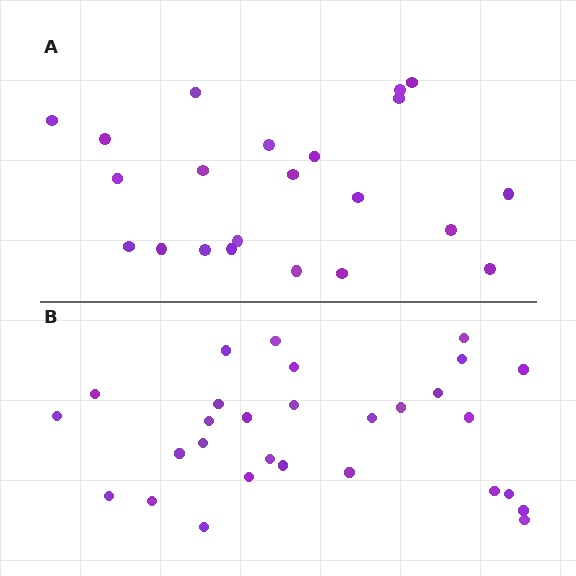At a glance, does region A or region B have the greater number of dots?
Region B (the bottom region) has more dots.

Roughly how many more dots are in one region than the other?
Region B has roughly 8 or so more dots than region A.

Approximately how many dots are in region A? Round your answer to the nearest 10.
About 20 dots. (The exact count is 22, which rounds to 20.)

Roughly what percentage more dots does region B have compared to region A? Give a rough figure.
About 30% more.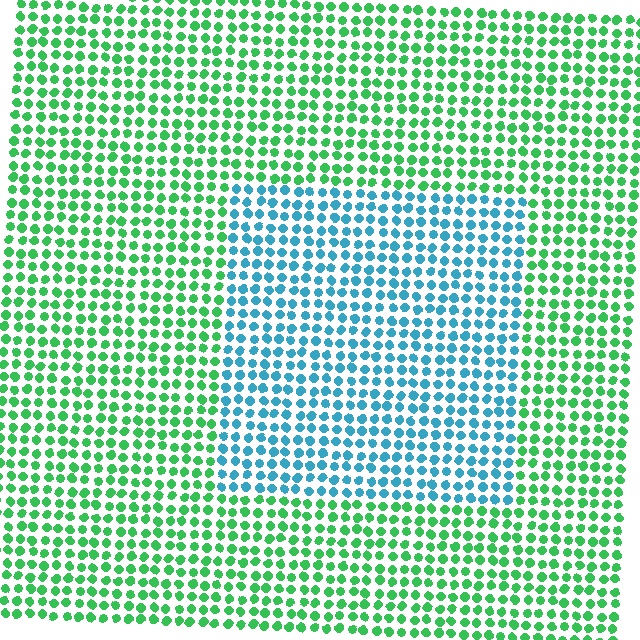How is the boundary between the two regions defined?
The boundary is defined purely by a slight shift in hue (about 59 degrees). Spacing, size, and orientation are identical on both sides.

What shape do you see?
I see a rectangle.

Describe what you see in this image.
The image is filled with small green elements in a uniform arrangement. A rectangle-shaped region is visible where the elements are tinted to a slightly different hue, forming a subtle color boundary.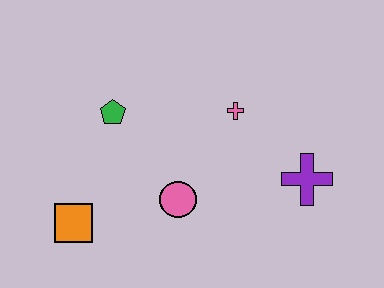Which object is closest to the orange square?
The pink circle is closest to the orange square.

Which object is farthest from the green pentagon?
The purple cross is farthest from the green pentagon.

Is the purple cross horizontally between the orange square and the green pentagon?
No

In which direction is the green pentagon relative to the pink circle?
The green pentagon is above the pink circle.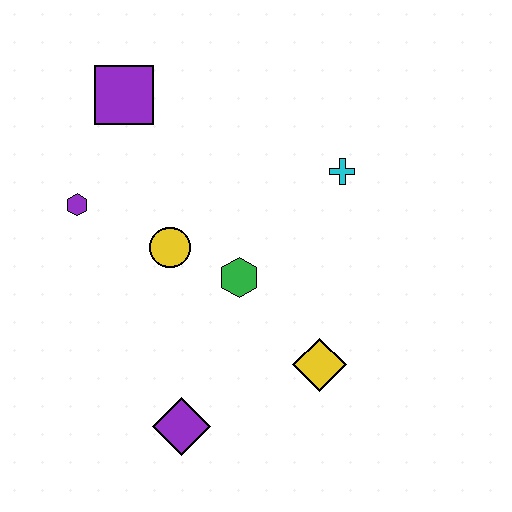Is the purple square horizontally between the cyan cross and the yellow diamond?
No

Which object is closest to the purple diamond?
The yellow diamond is closest to the purple diamond.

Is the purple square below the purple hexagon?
No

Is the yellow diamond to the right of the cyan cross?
No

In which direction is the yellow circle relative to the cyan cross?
The yellow circle is to the left of the cyan cross.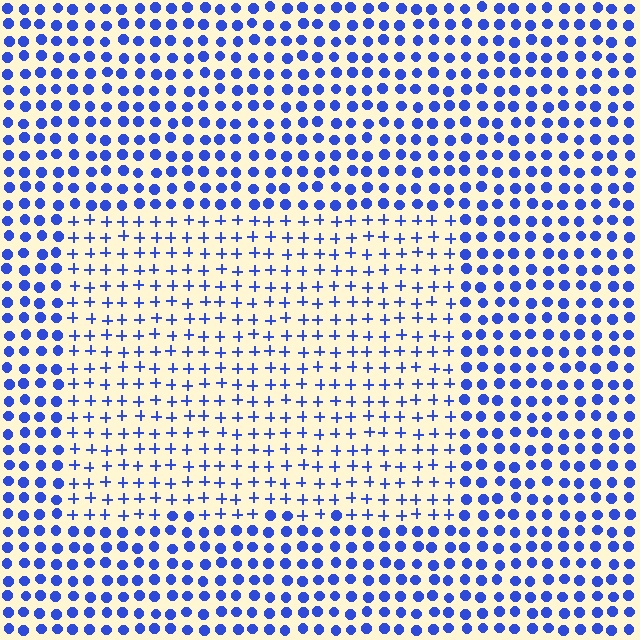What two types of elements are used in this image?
The image uses plus signs inside the rectangle region and circles outside it.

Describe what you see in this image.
The image is filled with small blue elements arranged in a uniform grid. A rectangle-shaped region contains plus signs, while the surrounding area contains circles. The boundary is defined purely by the change in element shape.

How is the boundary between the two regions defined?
The boundary is defined by a change in element shape: plus signs inside vs. circles outside. All elements share the same color and spacing.